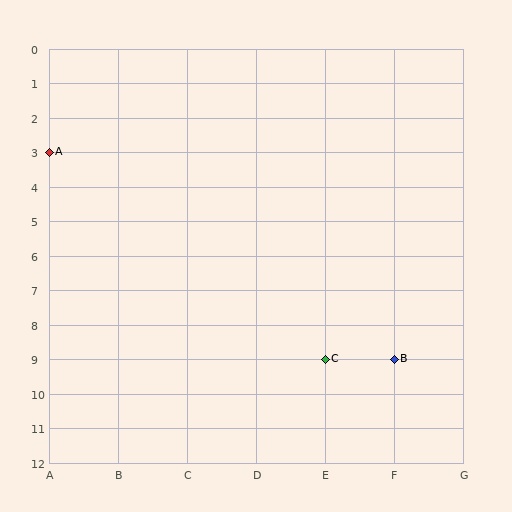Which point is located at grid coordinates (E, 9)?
Point C is at (E, 9).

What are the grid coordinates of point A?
Point A is at grid coordinates (A, 3).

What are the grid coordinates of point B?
Point B is at grid coordinates (F, 9).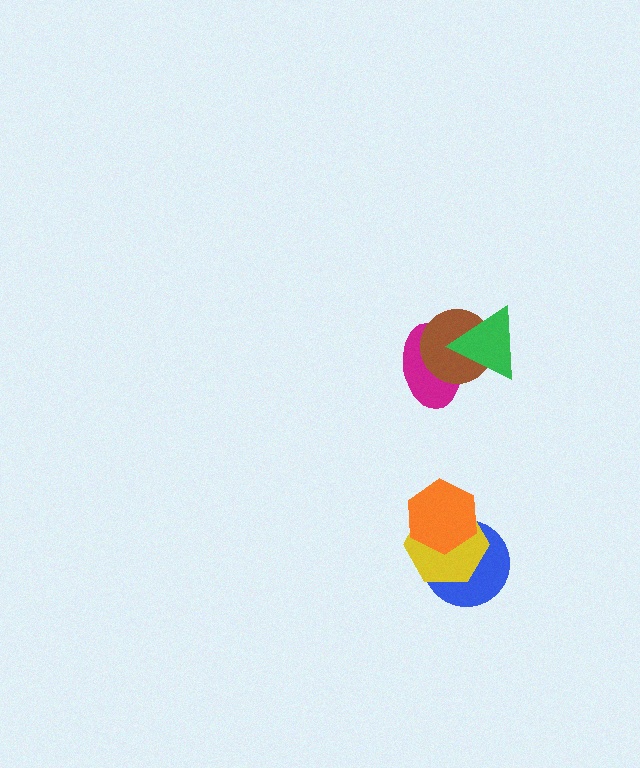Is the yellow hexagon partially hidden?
Yes, it is partially covered by another shape.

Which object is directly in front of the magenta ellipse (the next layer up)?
The brown circle is directly in front of the magenta ellipse.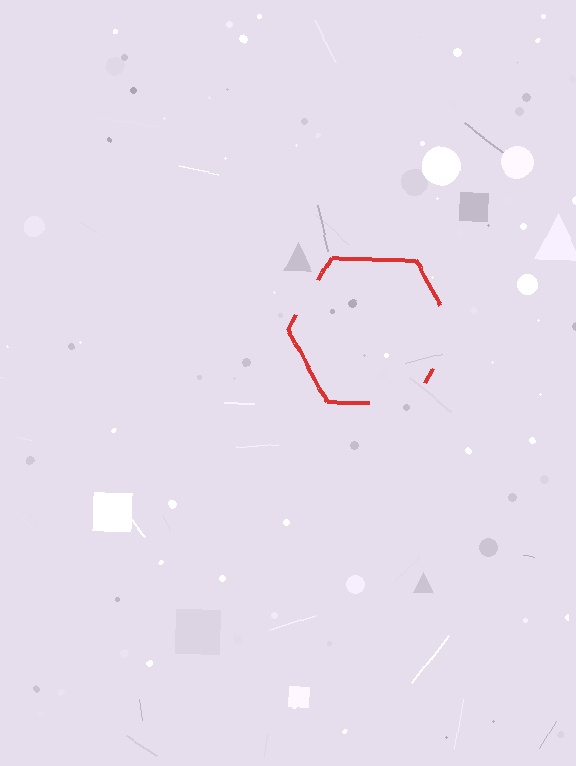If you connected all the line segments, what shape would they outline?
They would outline a hexagon.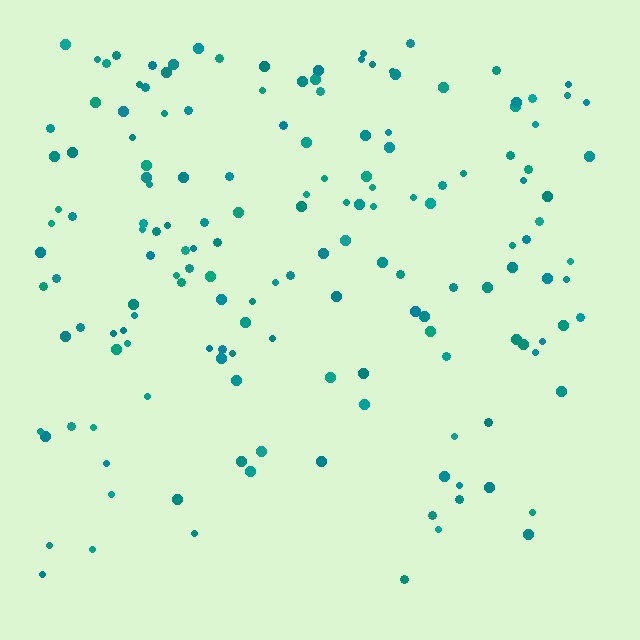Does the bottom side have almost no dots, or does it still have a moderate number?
Still a moderate number, just noticeably fewer than the top.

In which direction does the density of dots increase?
From bottom to top, with the top side densest.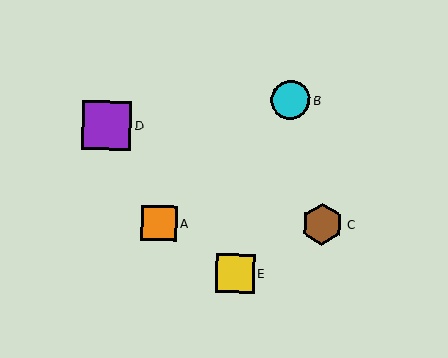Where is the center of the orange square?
The center of the orange square is at (159, 223).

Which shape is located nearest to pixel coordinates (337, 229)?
The brown hexagon (labeled C) at (322, 224) is nearest to that location.